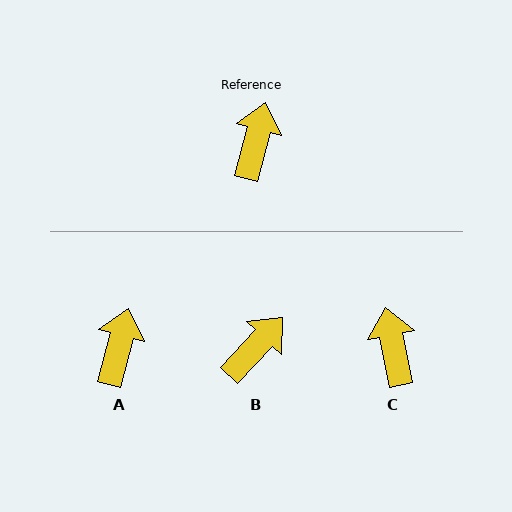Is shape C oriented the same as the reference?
No, it is off by about 26 degrees.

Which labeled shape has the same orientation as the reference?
A.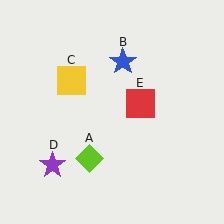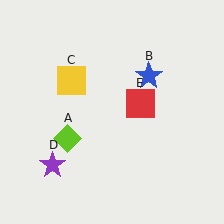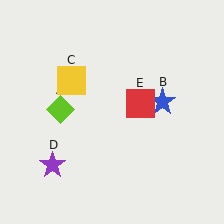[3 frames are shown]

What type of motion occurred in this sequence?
The lime diamond (object A), blue star (object B) rotated clockwise around the center of the scene.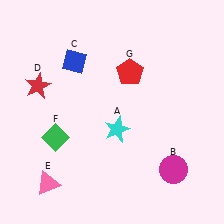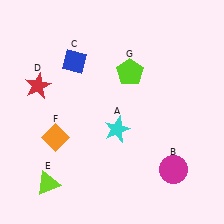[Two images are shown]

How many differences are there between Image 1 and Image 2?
There are 3 differences between the two images.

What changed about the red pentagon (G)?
In Image 1, G is red. In Image 2, it changed to lime.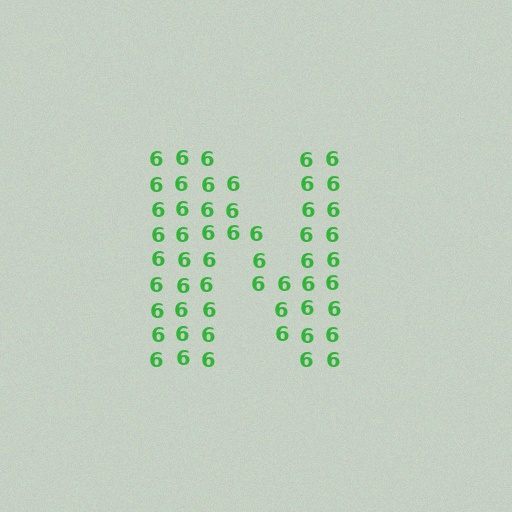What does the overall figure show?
The overall figure shows the letter N.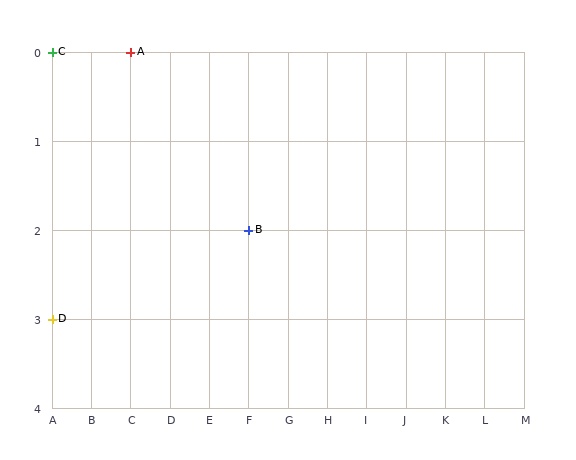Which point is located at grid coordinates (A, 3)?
Point D is at (A, 3).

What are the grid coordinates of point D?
Point D is at grid coordinates (A, 3).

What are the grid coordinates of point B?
Point B is at grid coordinates (F, 2).